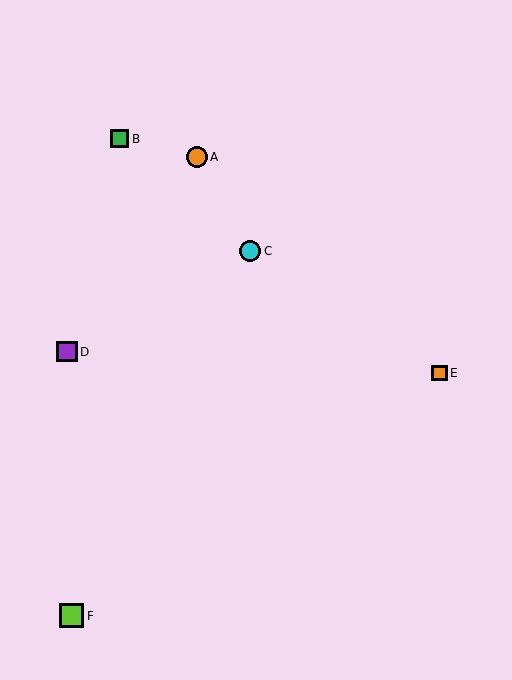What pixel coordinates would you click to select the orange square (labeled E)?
Click at (440, 373) to select the orange square E.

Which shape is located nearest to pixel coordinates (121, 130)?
The green square (labeled B) at (120, 139) is nearest to that location.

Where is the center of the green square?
The center of the green square is at (120, 139).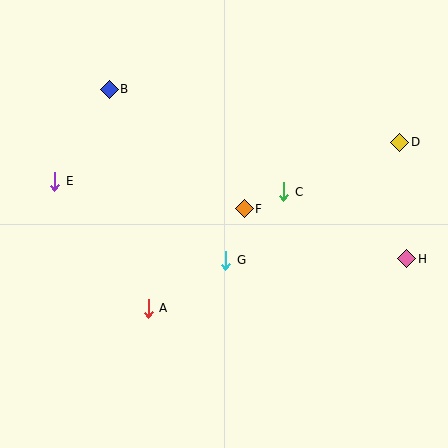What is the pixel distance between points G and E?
The distance between G and E is 188 pixels.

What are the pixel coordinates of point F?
Point F is at (244, 209).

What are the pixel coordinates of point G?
Point G is at (226, 260).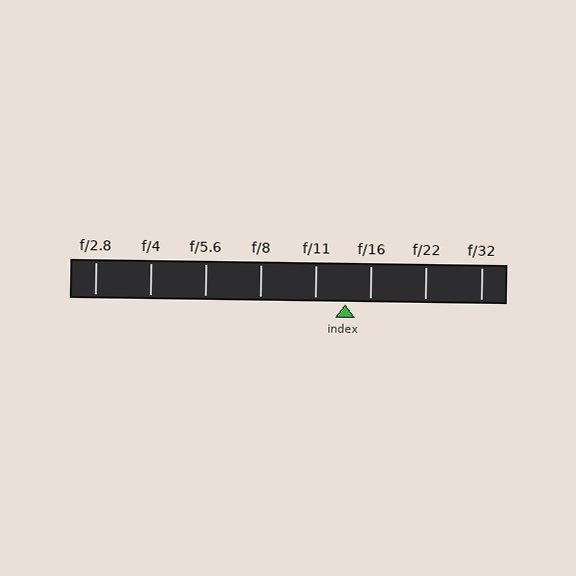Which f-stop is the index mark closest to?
The index mark is closest to f/16.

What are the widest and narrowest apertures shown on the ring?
The widest aperture shown is f/2.8 and the narrowest is f/32.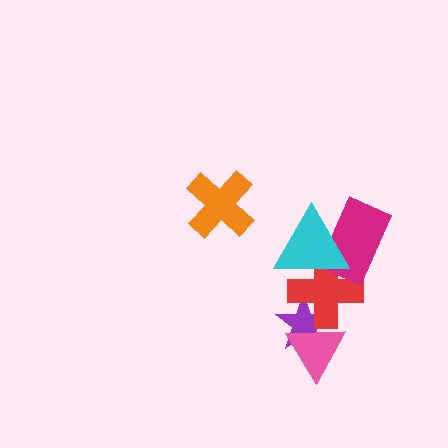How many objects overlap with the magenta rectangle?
2 objects overlap with the magenta rectangle.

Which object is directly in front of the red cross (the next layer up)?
The magenta rectangle is directly in front of the red cross.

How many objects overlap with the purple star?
2 objects overlap with the purple star.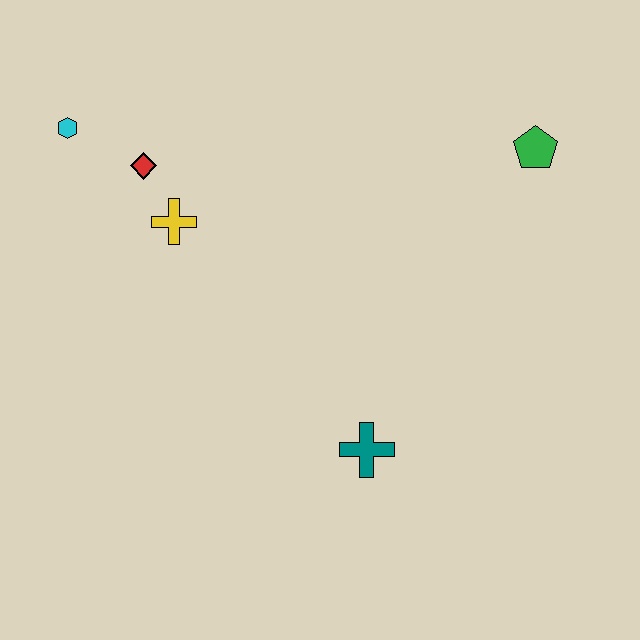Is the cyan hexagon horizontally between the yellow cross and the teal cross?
No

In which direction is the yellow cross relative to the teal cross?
The yellow cross is above the teal cross.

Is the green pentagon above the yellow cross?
Yes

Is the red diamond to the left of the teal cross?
Yes